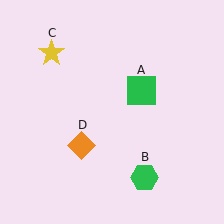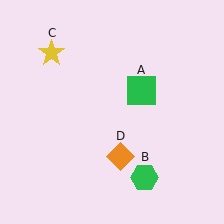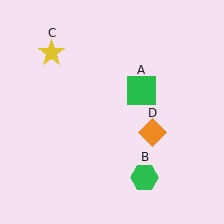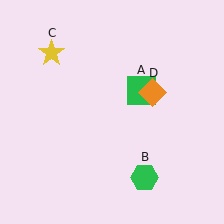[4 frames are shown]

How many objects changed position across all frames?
1 object changed position: orange diamond (object D).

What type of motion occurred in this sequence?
The orange diamond (object D) rotated counterclockwise around the center of the scene.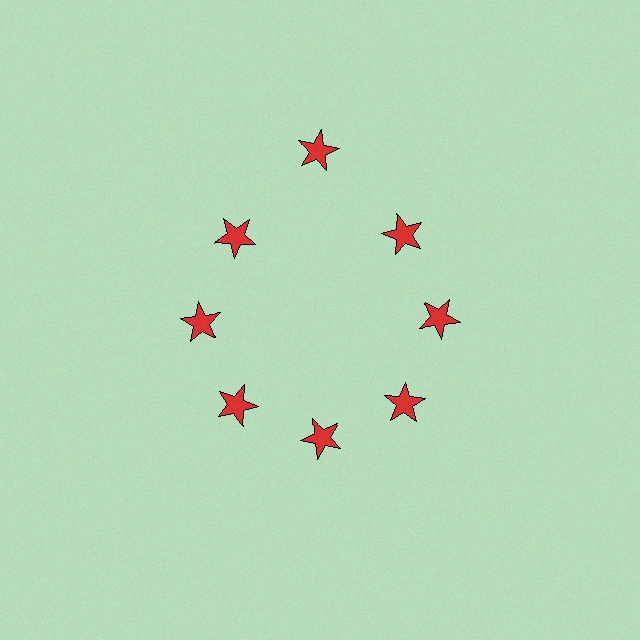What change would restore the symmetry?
The symmetry would be restored by moving it inward, back onto the ring so that all 8 stars sit at equal angles and equal distance from the center.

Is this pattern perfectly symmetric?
No. The 8 red stars are arranged in a ring, but one element near the 12 o'clock position is pushed outward from the center, breaking the 8-fold rotational symmetry.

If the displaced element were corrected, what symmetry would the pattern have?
It would have 8-fold rotational symmetry — the pattern would map onto itself every 45 degrees.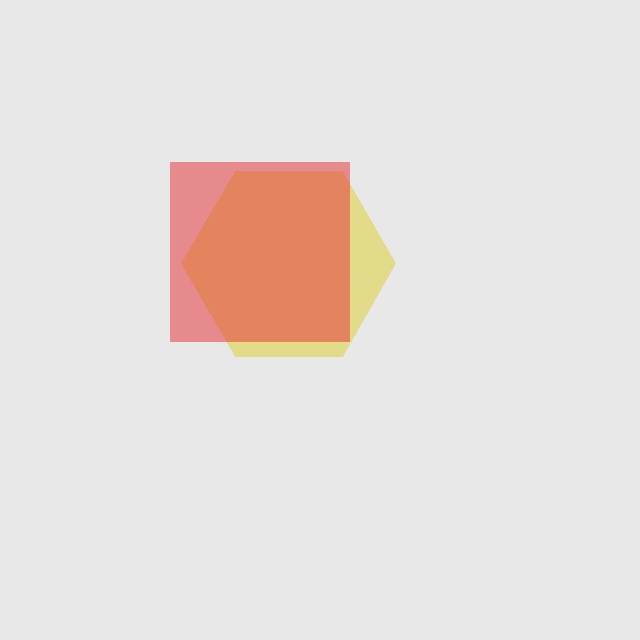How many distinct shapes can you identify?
There are 2 distinct shapes: a yellow hexagon, a red square.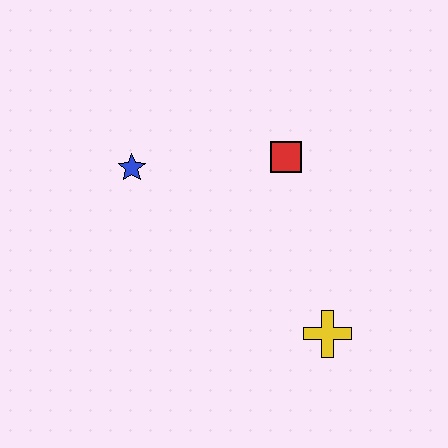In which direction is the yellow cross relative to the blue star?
The yellow cross is to the right of the blue star.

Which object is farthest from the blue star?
The yellow cross is farthest from the blue star.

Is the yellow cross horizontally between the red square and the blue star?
No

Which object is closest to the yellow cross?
The red square is closest to the yellow cross.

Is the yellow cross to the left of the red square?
No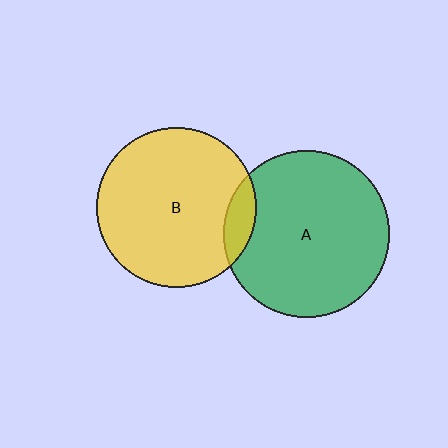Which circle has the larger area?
Circle A (green).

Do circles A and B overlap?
Yes.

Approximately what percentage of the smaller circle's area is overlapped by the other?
Approximately 10%.